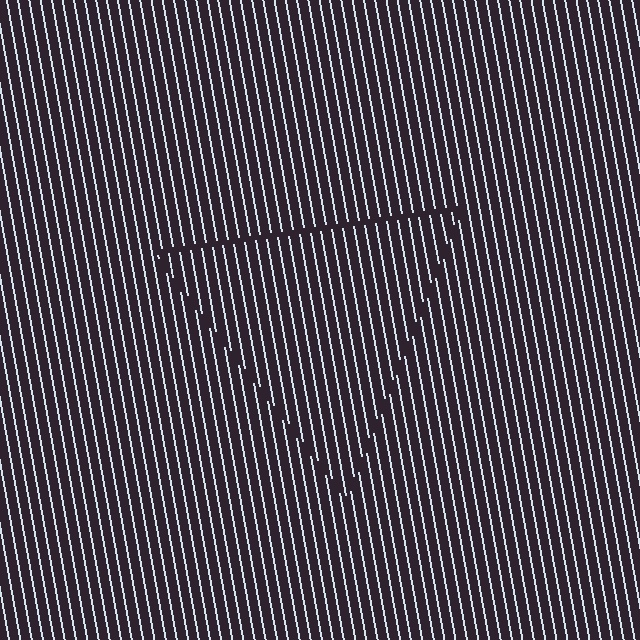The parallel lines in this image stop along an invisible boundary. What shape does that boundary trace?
An illusory triangle. The interior of the shape contains the same grating, shifted by half a period — the contour is defined by the phase discontinuity where line-ends from the inner and outer gratings abut.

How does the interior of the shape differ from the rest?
The interior of the shape contains the same grating, shifted by half a period — the contour is defined by the phase discontinuity where line-ends from the inner and outer gratings abut.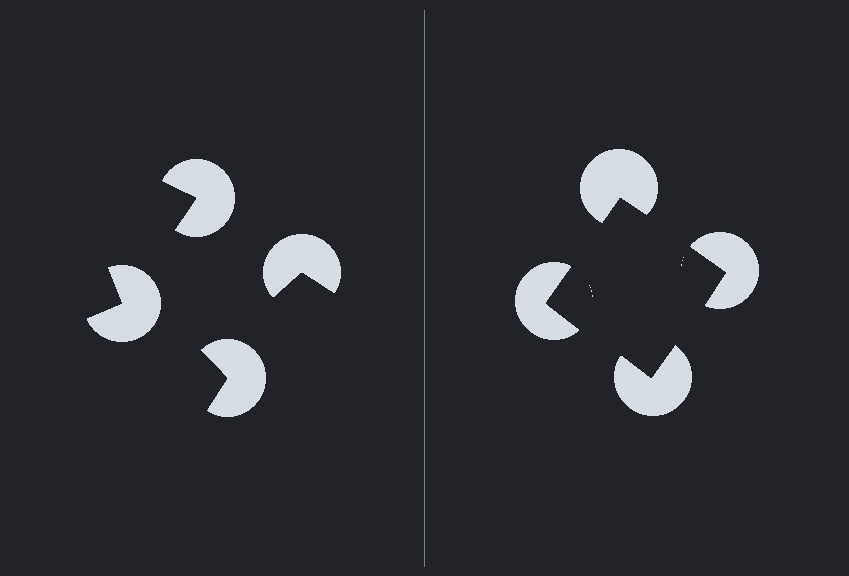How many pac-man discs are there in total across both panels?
8 — 4 on each side.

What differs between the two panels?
The pac-man discs are positioned identically on both sides; only the wedge orientations differ. On the right they align to a square; on the left they are misaligned.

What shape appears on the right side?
An illusory square.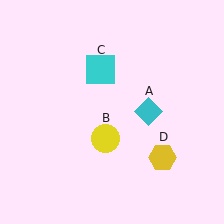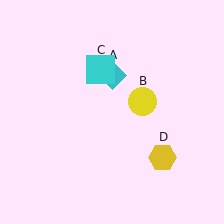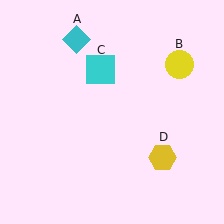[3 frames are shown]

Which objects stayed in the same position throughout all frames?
Cyan square (object C) and yellow hexagon (object D) remained stationary.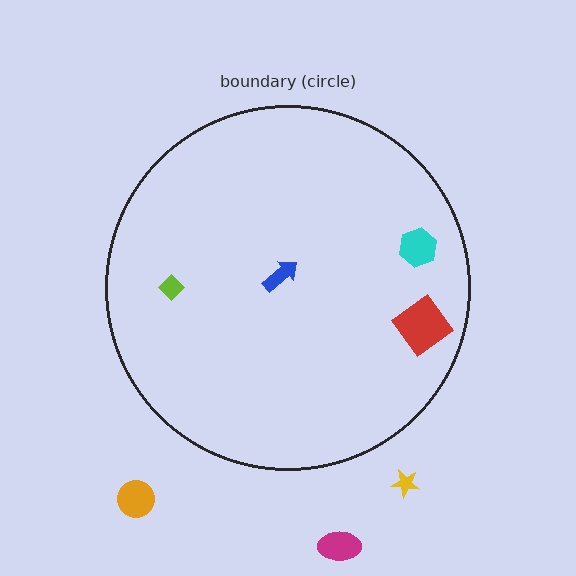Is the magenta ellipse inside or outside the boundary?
Outside.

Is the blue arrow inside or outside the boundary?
Inside.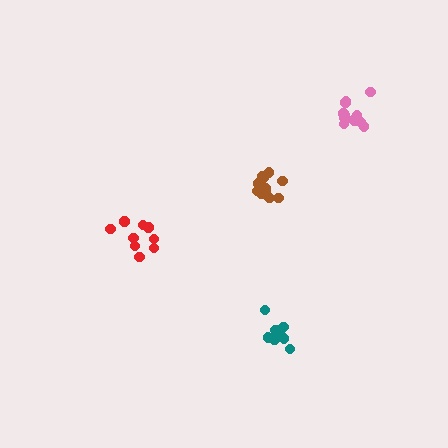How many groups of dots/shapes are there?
There are 4 groups.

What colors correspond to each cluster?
The clusters are colored: red, teal, brown, pink.